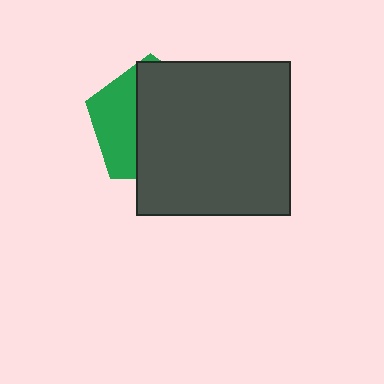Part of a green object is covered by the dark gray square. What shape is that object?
It is a pentagon.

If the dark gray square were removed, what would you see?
You would see the complete green pentagon.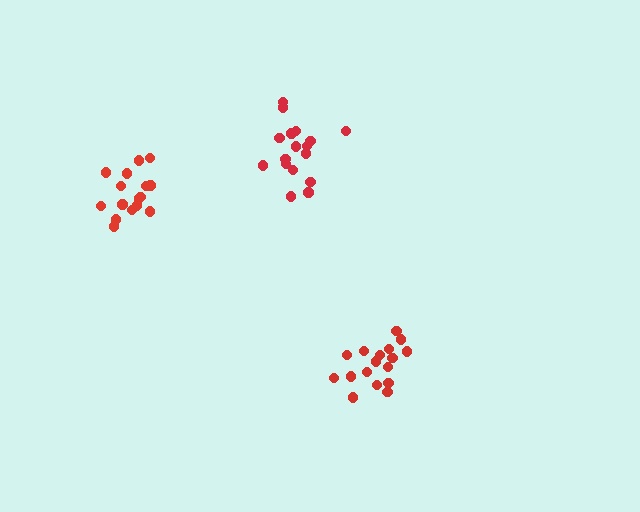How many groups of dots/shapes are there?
There are 3 groups.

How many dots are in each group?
Group 1: 17 dots, Group 2: 17 dots, Group 3: 16 dots (50 total).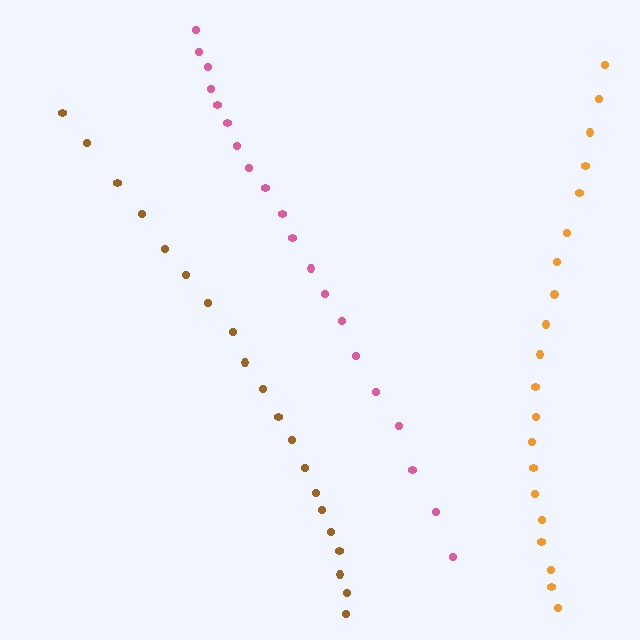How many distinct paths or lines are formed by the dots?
There are 3 distinct paths.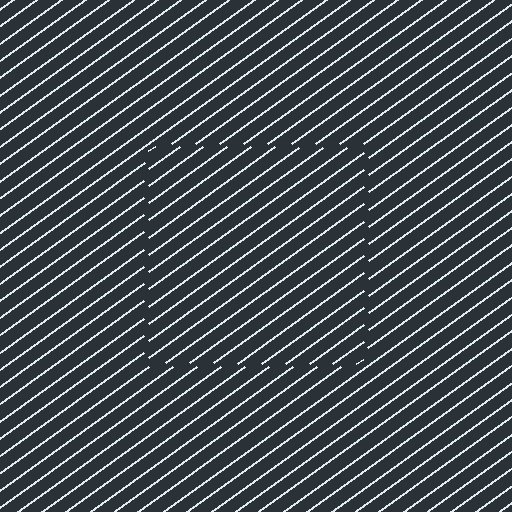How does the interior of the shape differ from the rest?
The interior of the shape contains the same grating, shifted by half a period — the contour is defined by the phase discontinuity where line-ends from the inner and outer gratings abut.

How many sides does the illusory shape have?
4 sides — the line-ends trace a square.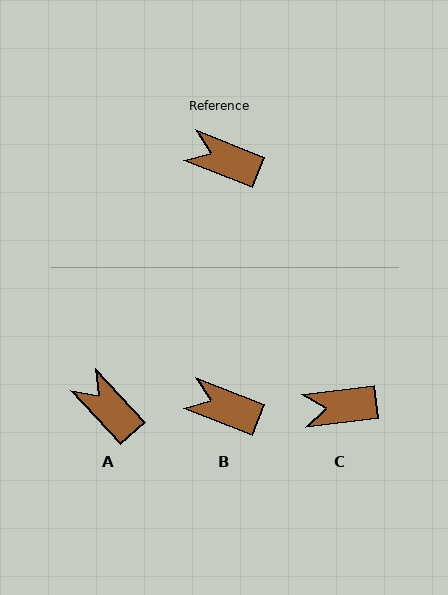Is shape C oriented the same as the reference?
No, it is off by about 29 degrees.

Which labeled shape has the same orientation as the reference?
B.